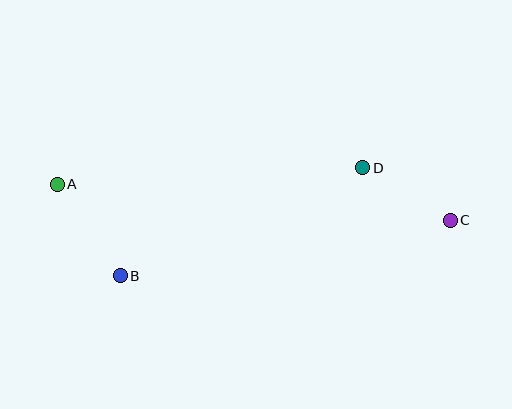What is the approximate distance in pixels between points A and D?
The distance between A and D is approximately 306 pixels.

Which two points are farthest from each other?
Points A and C are farthest from each other.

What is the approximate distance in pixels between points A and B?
The distance between A and B is approximately 111 pixels.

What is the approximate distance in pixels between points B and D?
The distance between B and D is approximately 265 pixels.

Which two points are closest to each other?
Points C and D are closest to each other.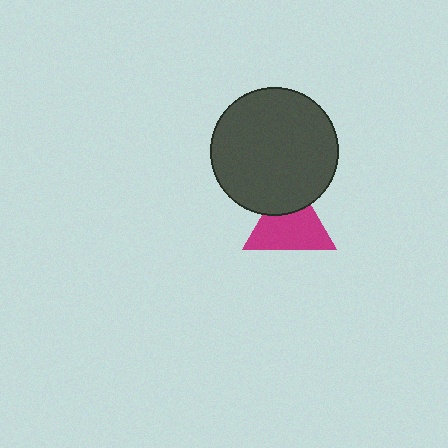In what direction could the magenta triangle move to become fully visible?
The magenta triangle could move down. That would shift it out from behind the dark gray circle entirely.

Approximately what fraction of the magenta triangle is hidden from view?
Roughly 30% of the magenta triangle is hidden behind the dark gray circle.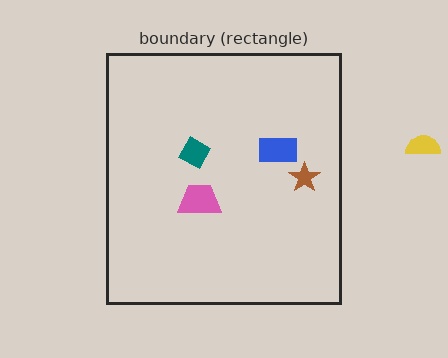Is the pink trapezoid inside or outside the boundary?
Inside.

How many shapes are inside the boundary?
4 inside, 1 outside.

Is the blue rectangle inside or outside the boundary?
Inside.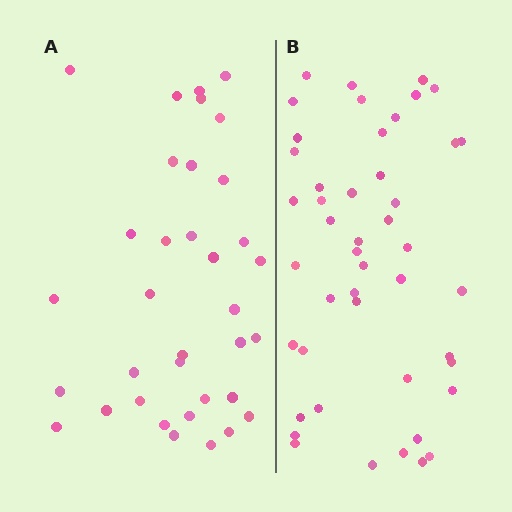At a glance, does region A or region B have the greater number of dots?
Region B (the right region) has more dots.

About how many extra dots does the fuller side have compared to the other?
Region B has roughly 12 or so more dots than region A.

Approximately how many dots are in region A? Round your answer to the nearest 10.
About 40 dots. (The exact count is 35, which rounds to 40.)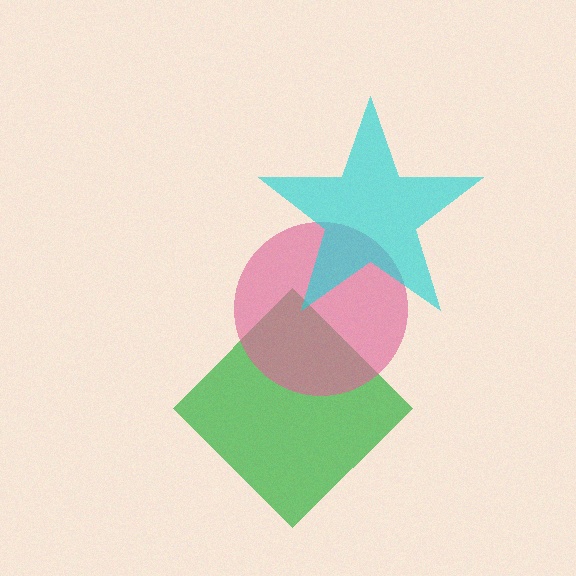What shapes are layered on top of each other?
The layered shapes are: a green diamond, a pink circle, a cyan star.